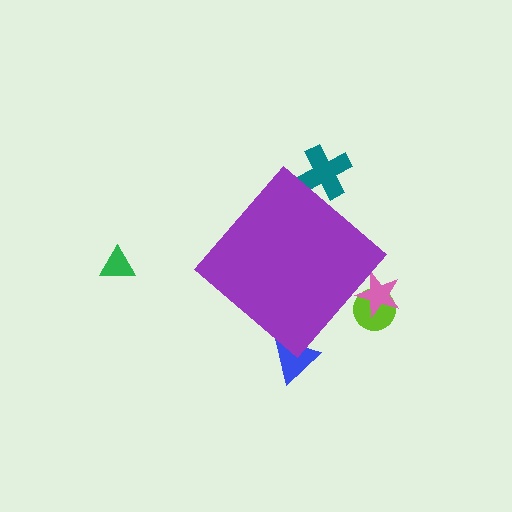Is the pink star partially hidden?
Yes, the pink star is partially hidden behind the purple diamond.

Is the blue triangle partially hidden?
Yes, the blue triangle is partially hidden behind the purple diamond.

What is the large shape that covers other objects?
A purple diamond.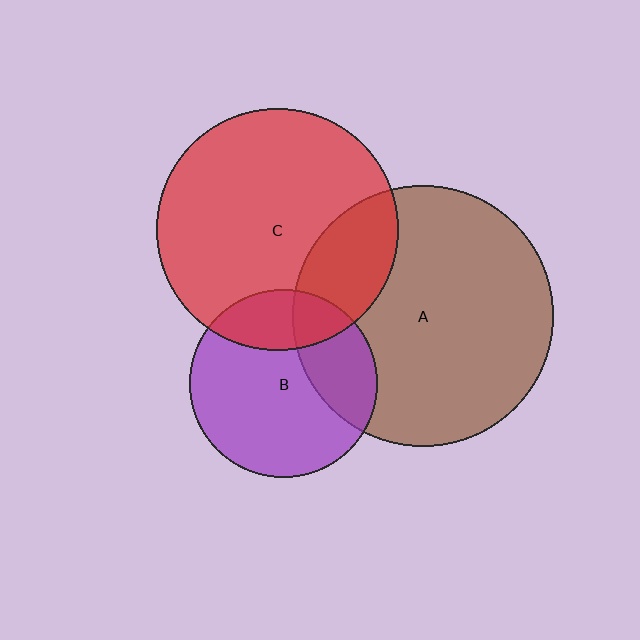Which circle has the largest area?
Circle A (brown).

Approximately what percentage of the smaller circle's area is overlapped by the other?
Approximately 20%.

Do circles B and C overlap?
Yes.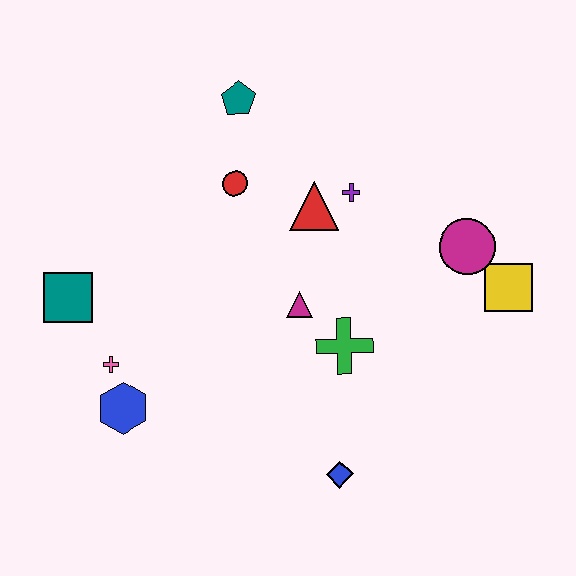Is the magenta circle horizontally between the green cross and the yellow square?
Yes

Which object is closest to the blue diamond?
The green cross is closest to the blue diamond.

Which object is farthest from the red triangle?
The blue hexagon is farthest from the red triangle.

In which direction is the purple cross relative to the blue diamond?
The purple cross is above the blue diamond.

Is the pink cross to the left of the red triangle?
Yes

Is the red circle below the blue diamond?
No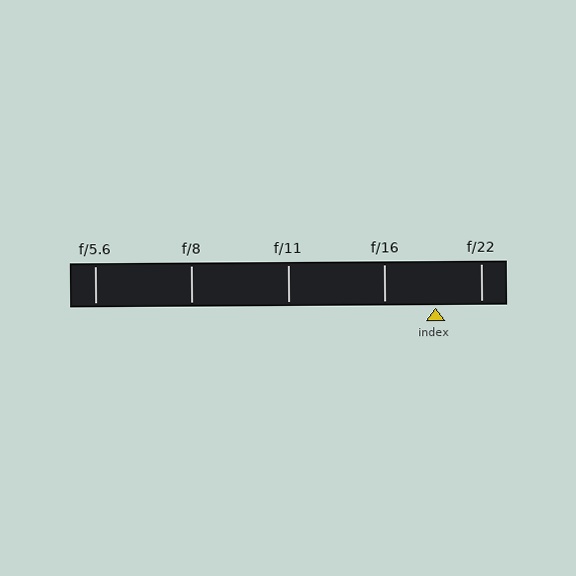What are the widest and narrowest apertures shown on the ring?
The widest aperture shown is f/5.6 and the narrowest is f/22.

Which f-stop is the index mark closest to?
The index mark is closest to f/22.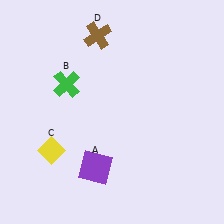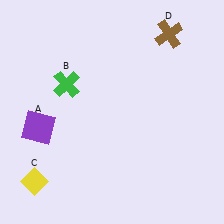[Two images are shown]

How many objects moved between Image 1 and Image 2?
3 objects moved between the two images.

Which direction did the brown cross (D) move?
The brown cross (D) moved right.